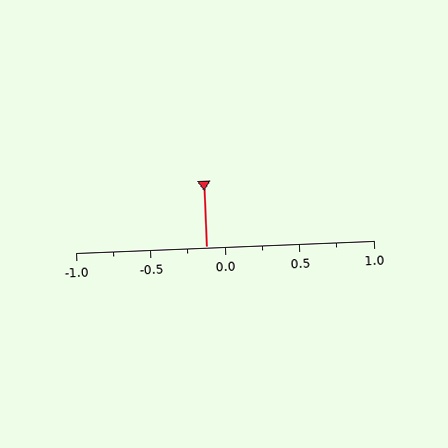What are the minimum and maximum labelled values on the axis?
The axis runs from -1.0 to 1.0.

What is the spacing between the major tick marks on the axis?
The major ticks are spaced 0.5 apart.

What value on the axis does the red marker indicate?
The marker indicates approximately -0.12.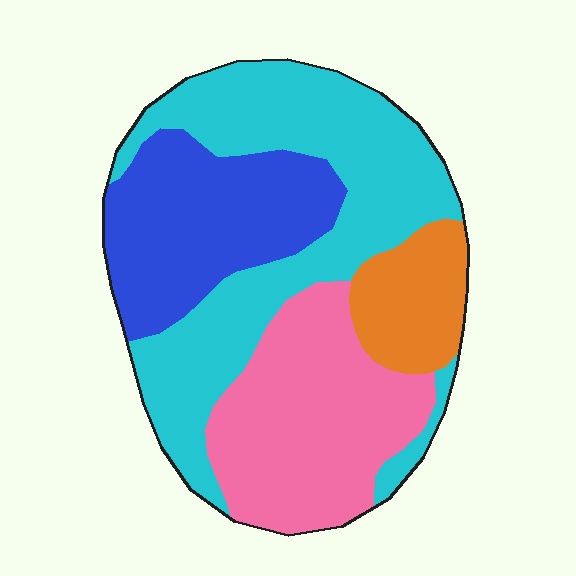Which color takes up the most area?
Cyan, at roughly 40%.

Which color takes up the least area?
Orange, at roughly 10%.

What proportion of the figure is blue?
Blue takes up about one quarter (1/4) of the figure.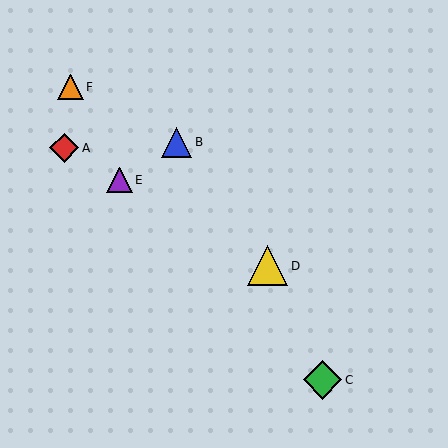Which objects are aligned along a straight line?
Objects A, D, E are aligned along a straight line.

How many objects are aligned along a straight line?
3 objects (A, D, E) are aligned along a straight line.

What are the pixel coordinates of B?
Object B is at (177, 142).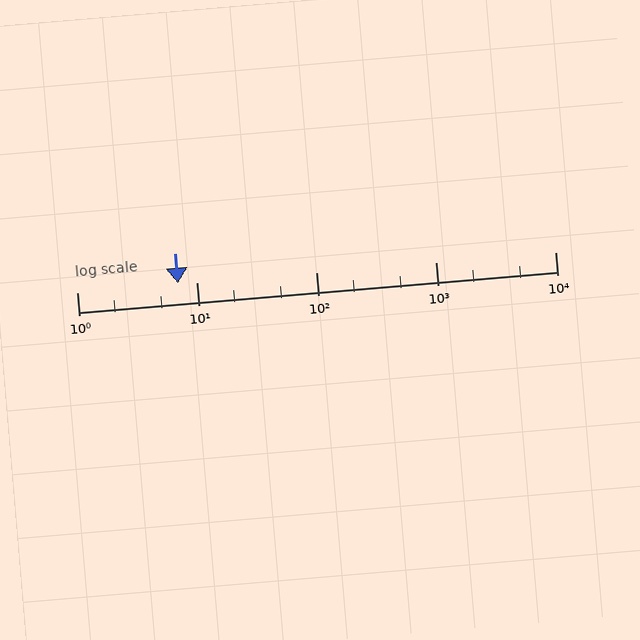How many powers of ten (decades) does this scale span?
The scale spans 4 decades, from 1 to 10000.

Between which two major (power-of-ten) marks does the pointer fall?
The pointer is between 1 and 10.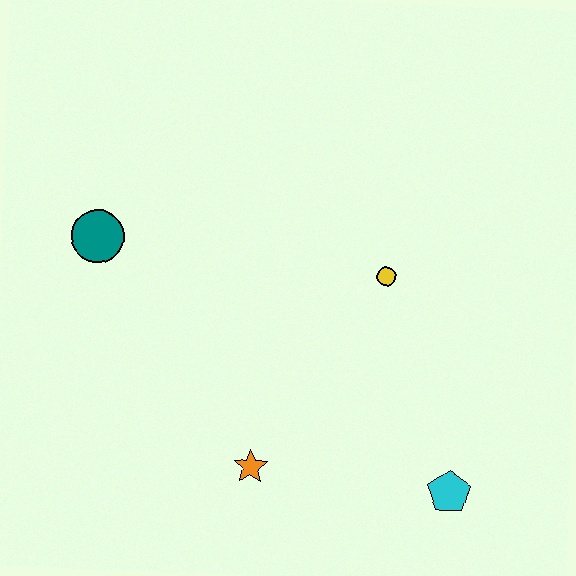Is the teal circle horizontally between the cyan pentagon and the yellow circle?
No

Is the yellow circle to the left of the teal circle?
No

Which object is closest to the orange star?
The cyan pentagon is closest to the orange star.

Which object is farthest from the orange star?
The teal circle is farthest from the orange star.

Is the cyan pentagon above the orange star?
No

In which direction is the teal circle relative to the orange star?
The teal circle is above the orange star.